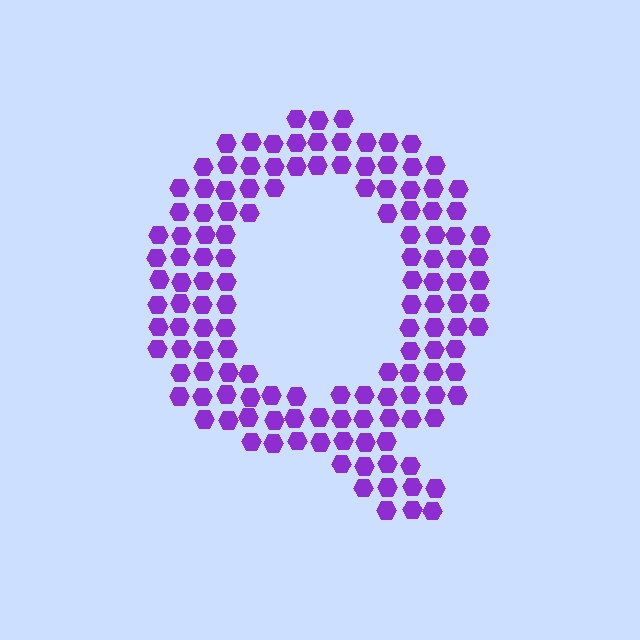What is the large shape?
The large shape is the letter Q.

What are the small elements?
The small elements are hexagons.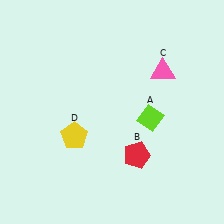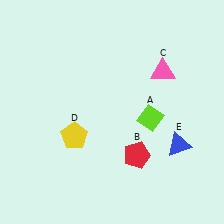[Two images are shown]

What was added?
A blue triangle (E) was added in Image 2.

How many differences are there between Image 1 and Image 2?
There is 1 difference between the two images.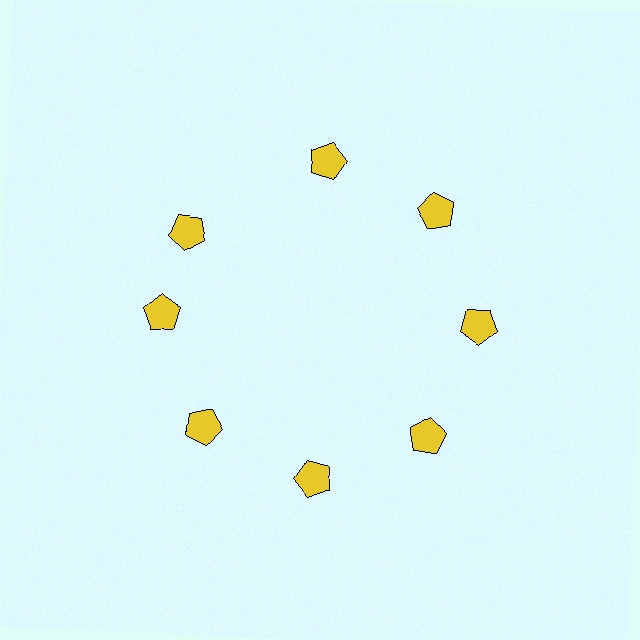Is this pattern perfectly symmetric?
No. The 8 yellow pentagons are arranged in a ring, but one element near the 10 o'clock position is rotated out of alignment along the ring, breaking the 8-fold rotational symmetry.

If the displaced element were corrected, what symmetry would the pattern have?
It would have 8-fold rotational symmetry — the pattern would map onto itself every 45 degrees.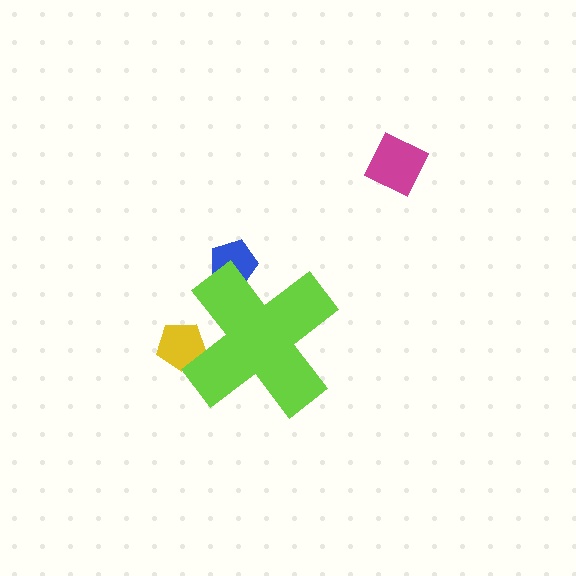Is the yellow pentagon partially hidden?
Yes, the yellow pentagon is partially hidden behind the lime cross.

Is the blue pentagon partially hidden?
Yes, the blue pentagon is partially hidden behind the lime cross.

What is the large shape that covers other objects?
A lime cross.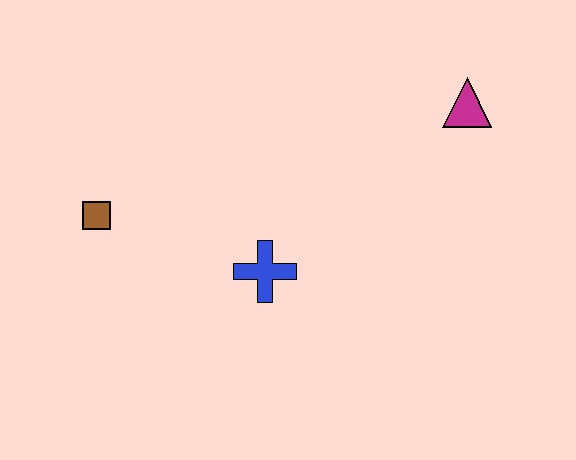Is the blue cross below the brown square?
Yes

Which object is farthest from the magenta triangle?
The brown square is farthest from the magenta triangle.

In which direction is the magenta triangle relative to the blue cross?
The magenta triangle is to the right of the blue cross.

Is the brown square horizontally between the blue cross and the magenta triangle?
No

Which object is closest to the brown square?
The blue cross is closest to the brown square.